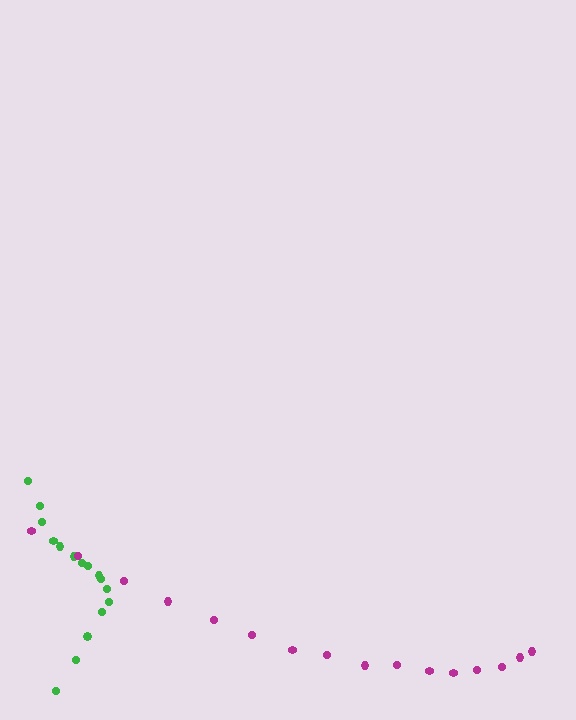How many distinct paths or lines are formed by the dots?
There are 2 distinct paths.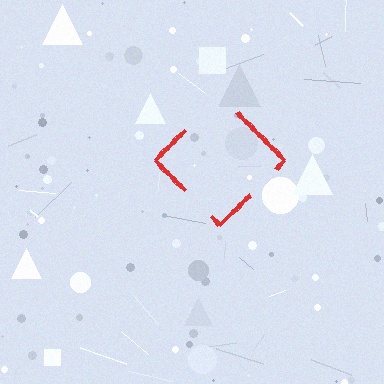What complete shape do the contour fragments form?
The contour fragments form a diamond.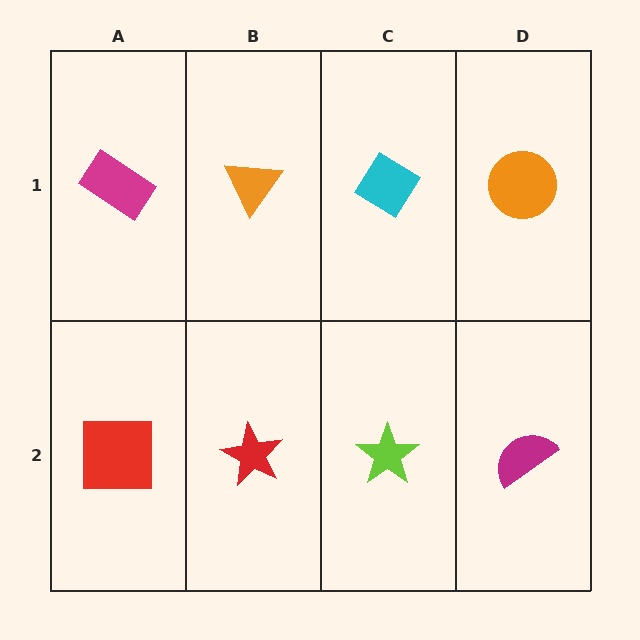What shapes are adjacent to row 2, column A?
A magenta rectangle (row 1, column A), a red star (row 2, column B).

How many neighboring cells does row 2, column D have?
2.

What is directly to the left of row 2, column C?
A red star.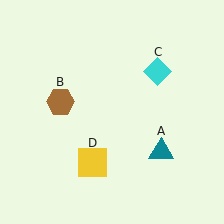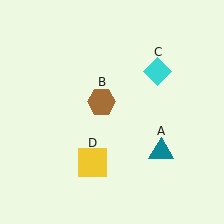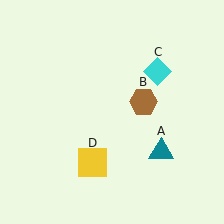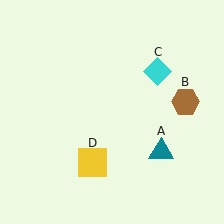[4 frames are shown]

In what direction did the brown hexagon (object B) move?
The brown hexagon (object B) moved right.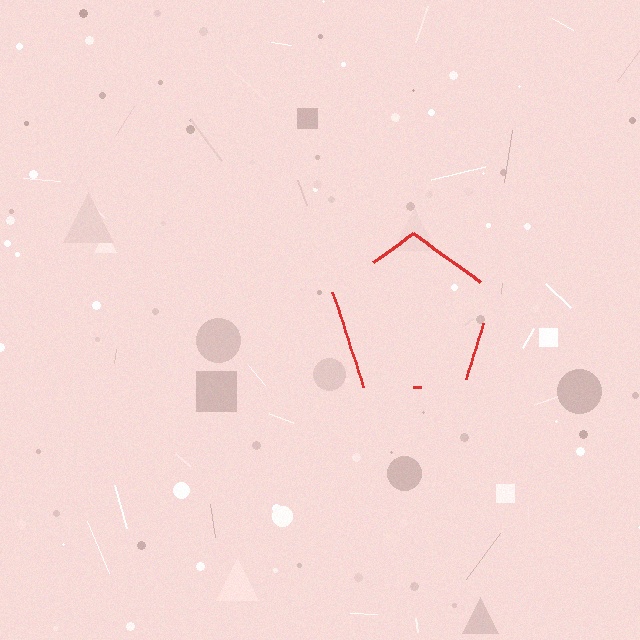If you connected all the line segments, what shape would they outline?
They would outline a pentagon.